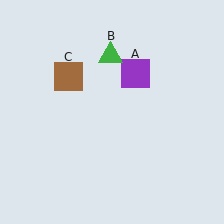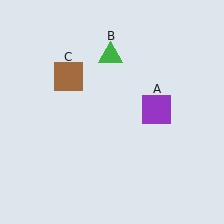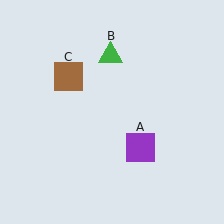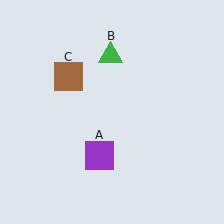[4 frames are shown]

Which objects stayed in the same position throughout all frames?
Green triangle (object B) and brown square (object C) remained stationary.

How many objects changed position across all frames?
1 object changed position: purple square (object A).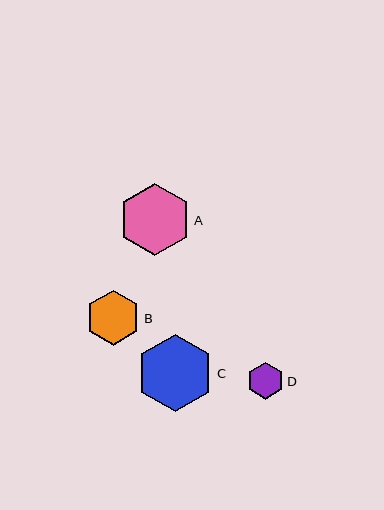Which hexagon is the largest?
Hexagon C is the largest with a size of approximately 78 pixels.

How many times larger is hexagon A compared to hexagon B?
Hexagon A is approximately 1.3 times the size of hexagon B.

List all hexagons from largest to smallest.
From largest to smallest: C, A, B, D.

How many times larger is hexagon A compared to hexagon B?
Hexagon A is approximately 1.3 times the size of hexagon B.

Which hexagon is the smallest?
Hexagon D is the smallest with a size of approximately 36 pixels.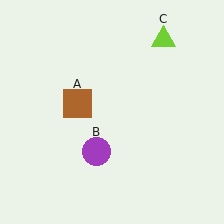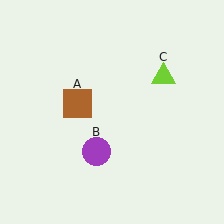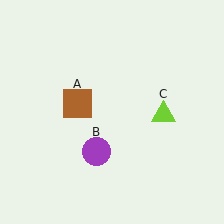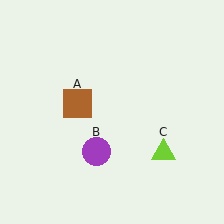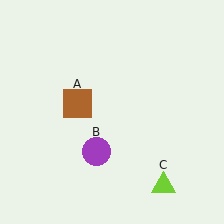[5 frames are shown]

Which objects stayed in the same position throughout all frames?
Brown square (object A) and purple circle (object B) remained stationary.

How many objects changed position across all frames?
1 object changed position: lime triangle (object C).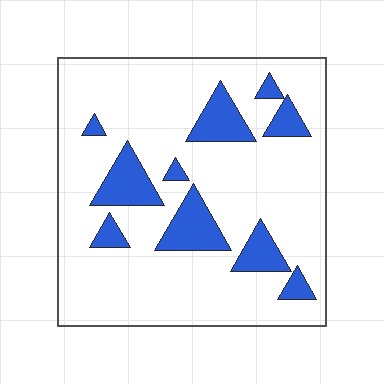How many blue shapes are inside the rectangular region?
10.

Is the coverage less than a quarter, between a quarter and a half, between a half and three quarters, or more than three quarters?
Less than a quarter.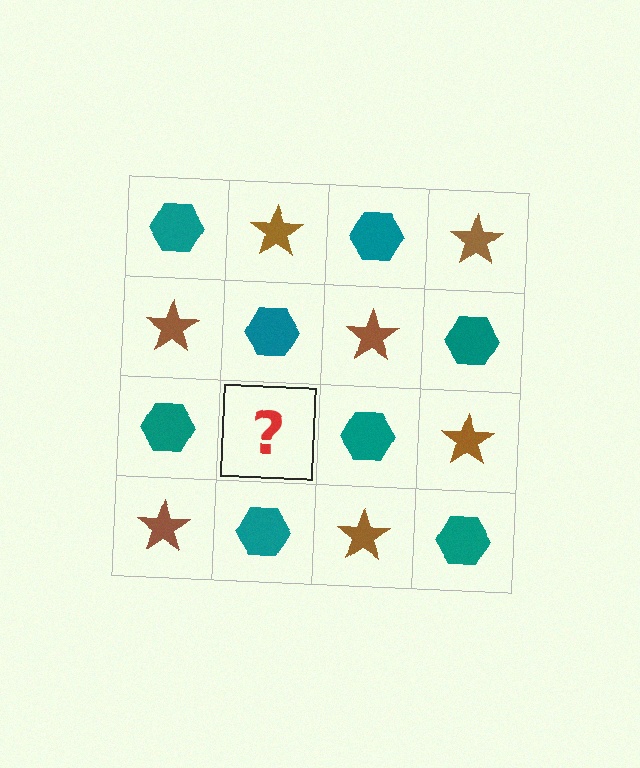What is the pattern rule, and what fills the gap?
The rule is that it alternates teal hexagon and brown star in a checkerboard pattern. The gap should be filled with a brown star.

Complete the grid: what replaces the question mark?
The question mark should be replaced with a brown star.